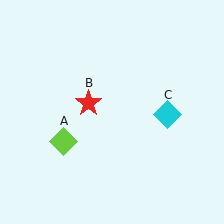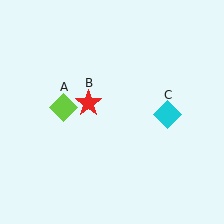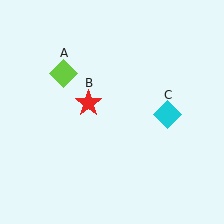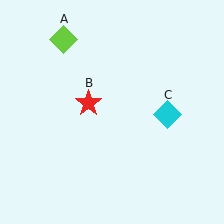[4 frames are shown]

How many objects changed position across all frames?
1 object changed position: lime diamond (object A).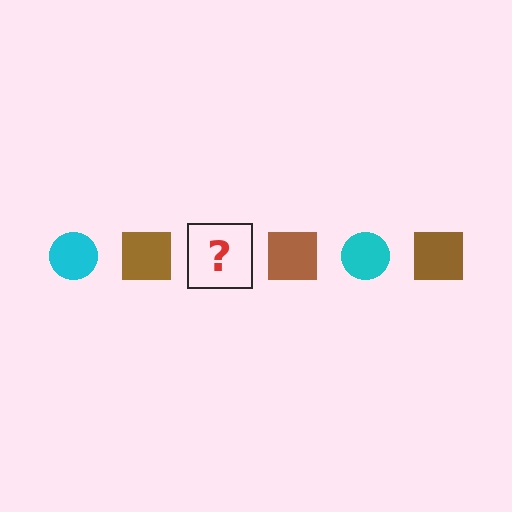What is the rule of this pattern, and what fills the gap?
The rule is that the pattern alternates between cyan circle and brown square. The gap should be filled with a cyan circle.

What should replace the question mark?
The question mark should be replaced with a cyan circle.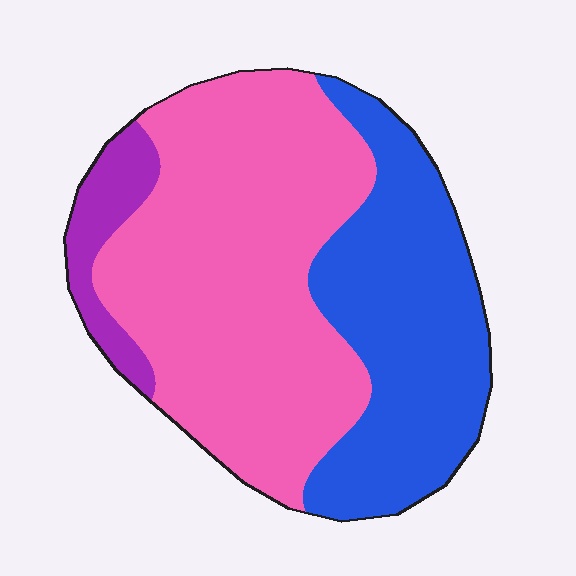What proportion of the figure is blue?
Blue takes up between a third and a half of the figure.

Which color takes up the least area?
Purple, at roughly 10%.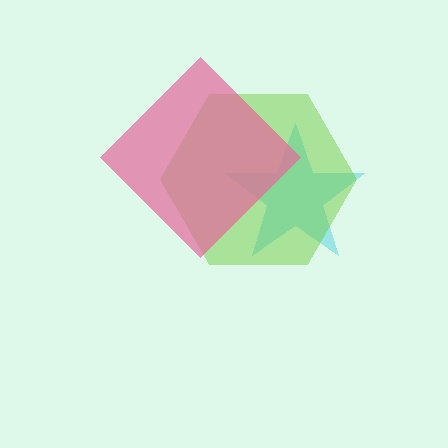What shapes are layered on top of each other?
The layered shapes are: a cyan star, a lime hexagon, a pink diamond.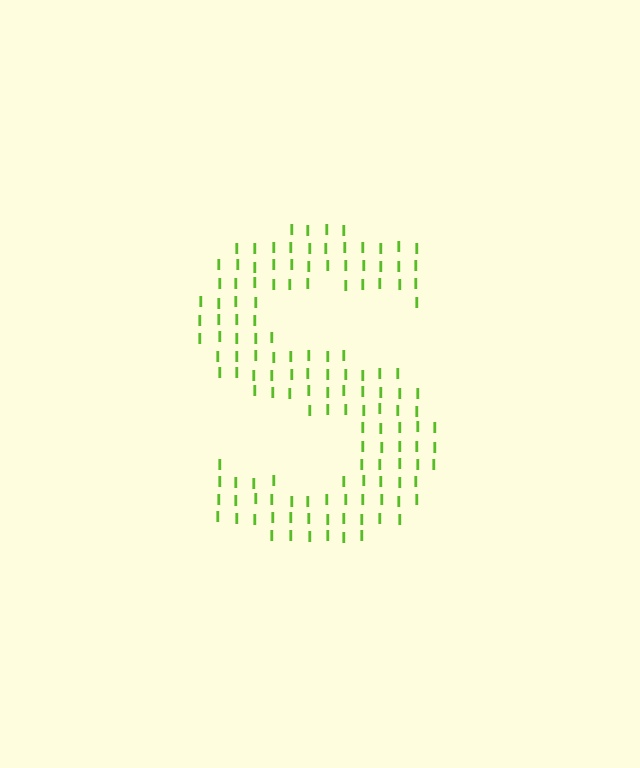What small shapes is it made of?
It is made of small letter I's.